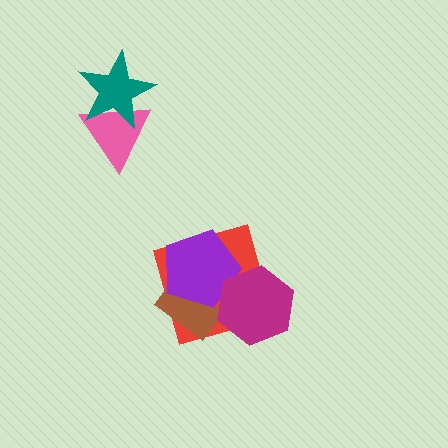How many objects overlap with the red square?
3 objects overlap with the red square.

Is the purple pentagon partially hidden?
Yes, it is partially covered by another shape.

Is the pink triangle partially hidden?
Yes, it is partially covered by another shape.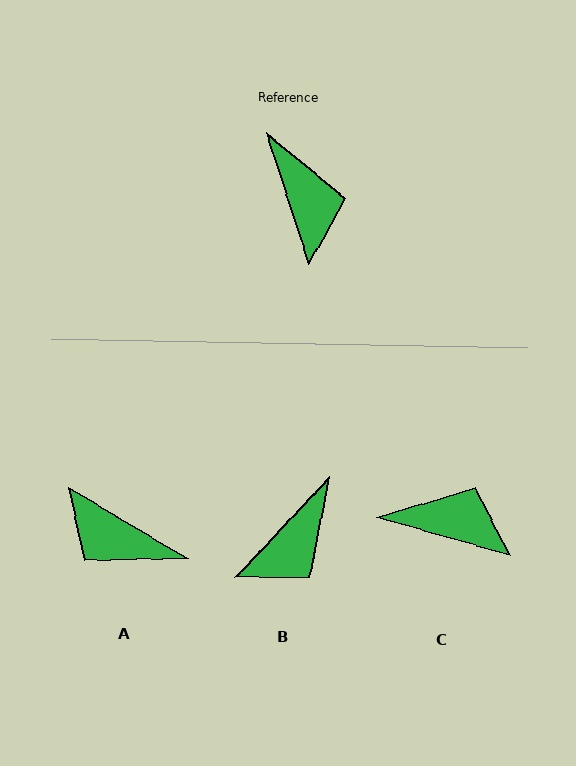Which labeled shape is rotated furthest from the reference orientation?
A, about 139 degrees away.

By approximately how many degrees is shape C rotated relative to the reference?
Approximately 56 degrees counter-clockwise.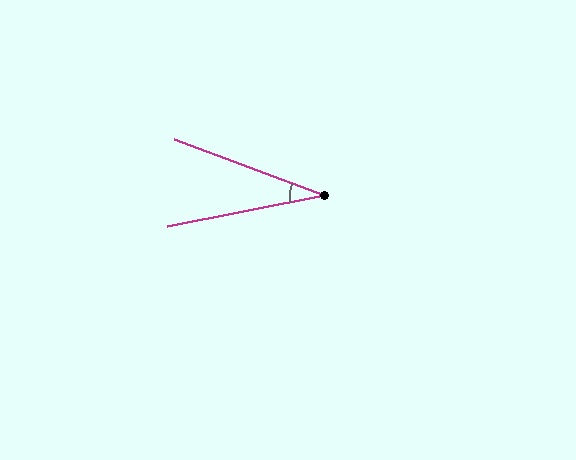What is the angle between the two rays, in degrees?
Approximately 32 degrees.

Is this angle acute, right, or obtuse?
It is acute.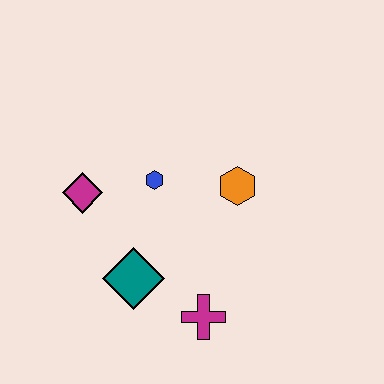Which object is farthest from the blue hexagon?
The magenta cross is farthest from the blue hexagon.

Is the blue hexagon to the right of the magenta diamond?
Yes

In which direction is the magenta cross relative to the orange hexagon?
The magenta cross is below the orange hexagon.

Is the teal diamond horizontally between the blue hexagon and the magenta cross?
No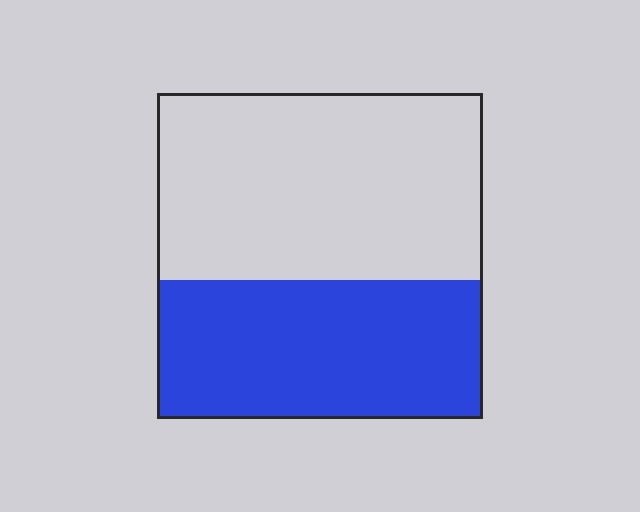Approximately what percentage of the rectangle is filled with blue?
Approximately 45%.